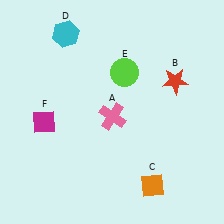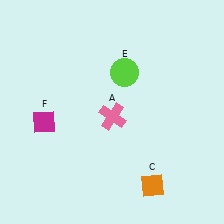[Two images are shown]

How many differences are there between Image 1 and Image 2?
There are 2 differences between the two images.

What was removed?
The cyan hexagon (D), the red star (B) were removed in Image 2.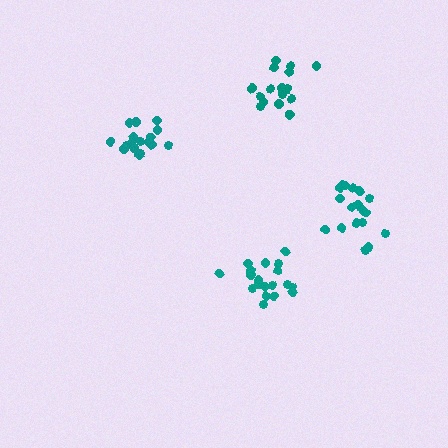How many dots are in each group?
Group 1: 16 dots, Group 2: 17 dots, Group 3: 19 dots, Group 4: 19 dots (71 total).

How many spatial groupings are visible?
There are 4 spatial groupings.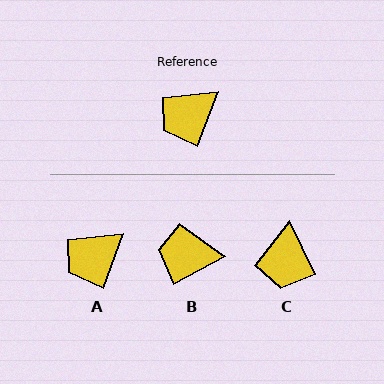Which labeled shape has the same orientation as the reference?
A.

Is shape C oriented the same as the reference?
No, it is off by about 46 degrees.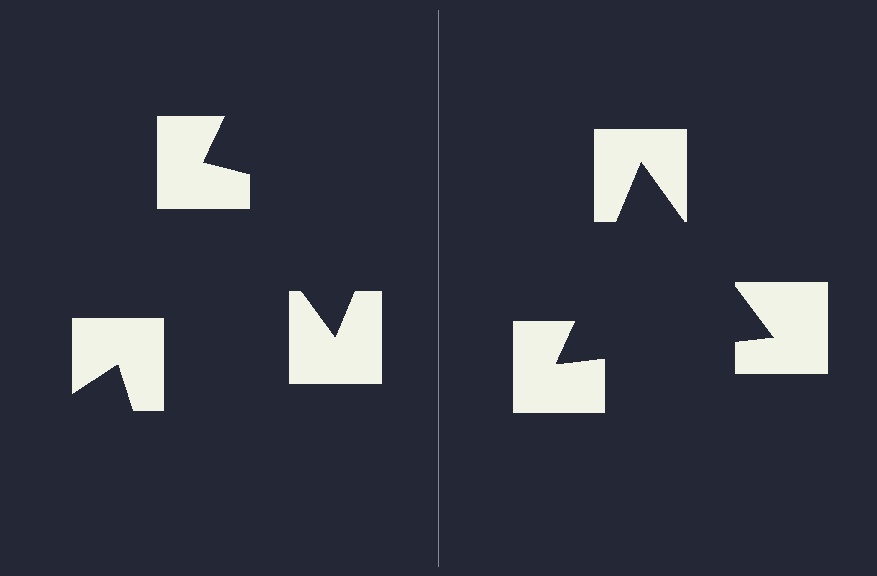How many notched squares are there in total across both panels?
6 — 3 on each side.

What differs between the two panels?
The notched squares are positioned identically on both sides; only the wedge orientations differ. On the right they align to a triangle; on the left they are misaligned.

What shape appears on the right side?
An illusory triangle.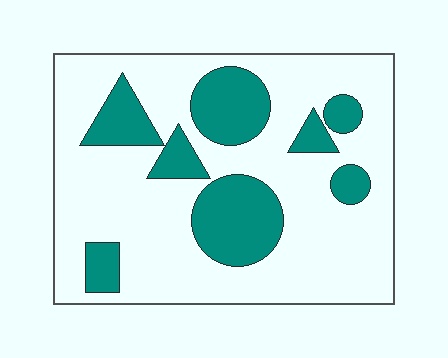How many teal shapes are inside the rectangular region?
8.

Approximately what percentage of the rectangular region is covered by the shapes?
Approximately 25%.